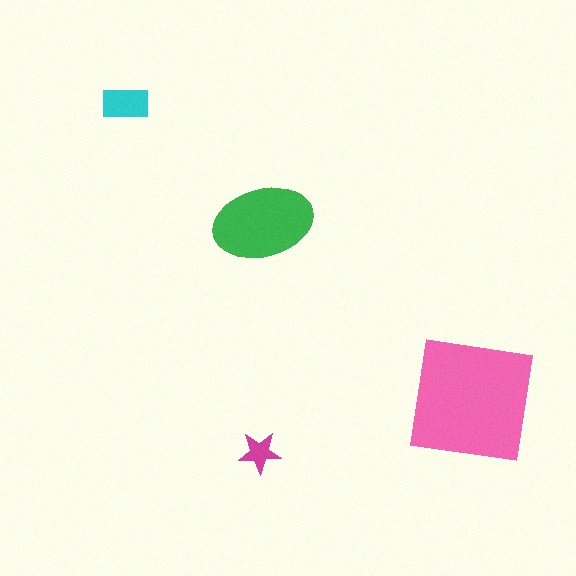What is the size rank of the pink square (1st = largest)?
1st.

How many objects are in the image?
There are 4 objects in the image.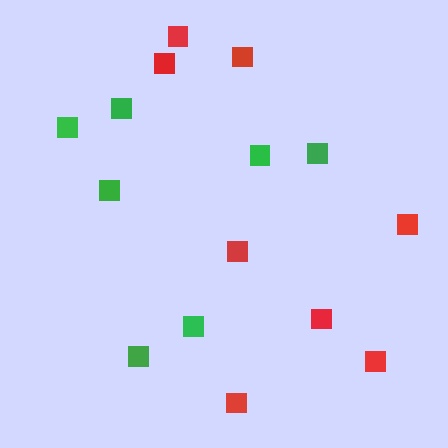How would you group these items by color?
There are 2 groups: one group of red squares (8) and one group of green squares (7).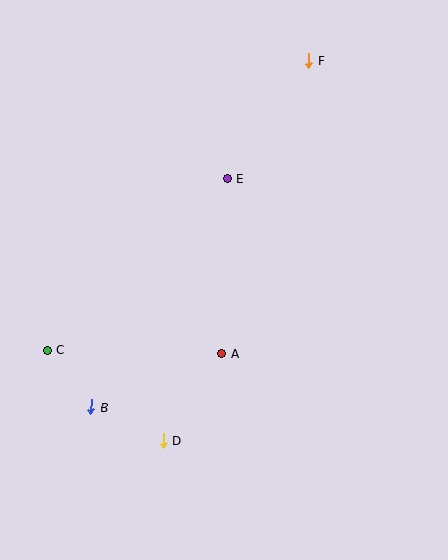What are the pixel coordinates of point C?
Point C is at (47, 350).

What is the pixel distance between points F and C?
The distance between F and C is 390 pixels.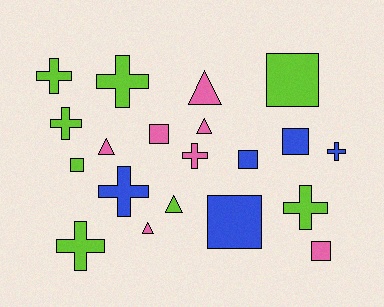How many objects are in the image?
There are 20 objects.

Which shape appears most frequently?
Cross, with 8 objects.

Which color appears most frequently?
Lime, with 8 objects.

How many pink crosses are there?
There is 1 pink cross.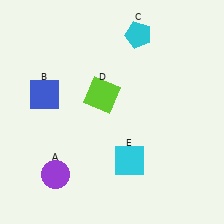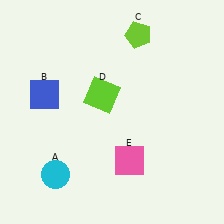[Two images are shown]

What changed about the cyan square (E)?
In Image 1, E is cyan. In Image 2, it changed to pink.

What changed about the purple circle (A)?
In Image 1, A is purple. In Image 2, it changed to cyan.